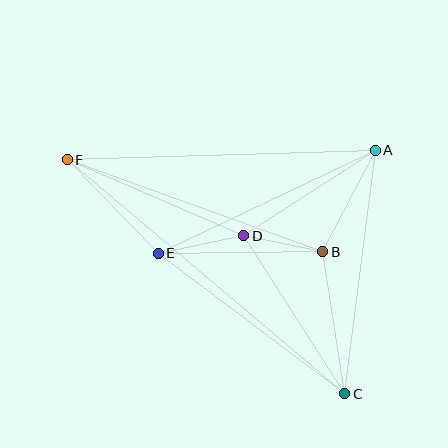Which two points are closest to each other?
Points B and D are closest to each other.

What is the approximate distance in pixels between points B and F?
The distance between B and F is approximately 272 pixels.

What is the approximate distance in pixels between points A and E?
The distance between A and E is approximately 240 pixels.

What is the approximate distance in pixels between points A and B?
The distance between A and B is approximately 114 pixels.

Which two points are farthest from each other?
Points C and F are farthest from each other.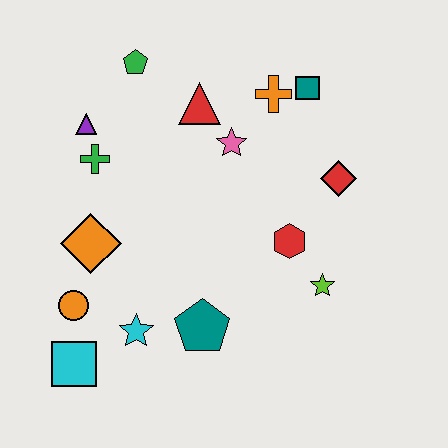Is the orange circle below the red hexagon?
Yes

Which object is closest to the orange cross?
The teal square is closest to the orange cross.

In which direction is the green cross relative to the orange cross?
The green cross is to the left of the orange cross.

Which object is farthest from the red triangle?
The cyan square is farthest from the red triangle.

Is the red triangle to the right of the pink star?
No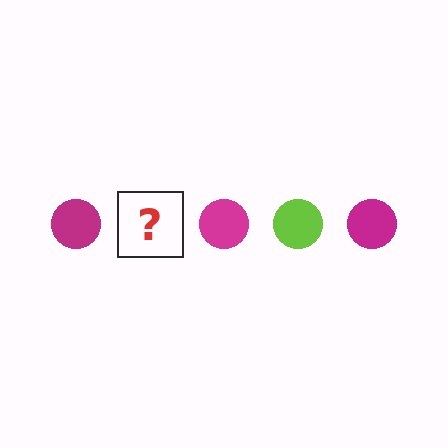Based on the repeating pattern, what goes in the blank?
The blank should be a lime circle.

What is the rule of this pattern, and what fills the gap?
The rule is that the pattern cycles through magenta, lime circles. The gap should be filled with a lime circle.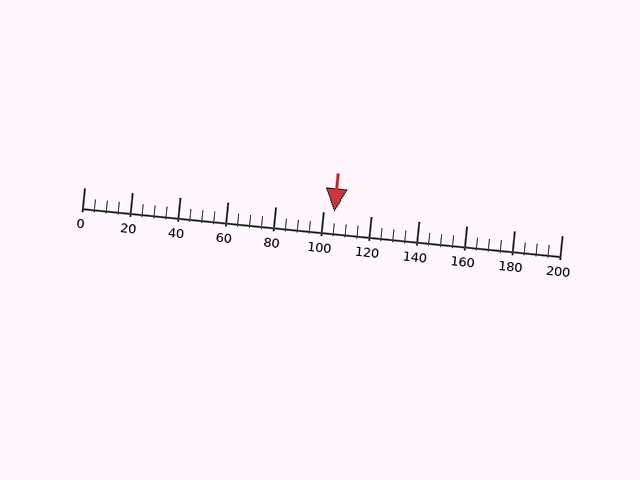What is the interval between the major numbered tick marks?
The major tick marks are spaced 20 units apart.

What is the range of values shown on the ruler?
The ruler shows values from 0 to 200.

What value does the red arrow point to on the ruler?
The red arrow points to approximately 105.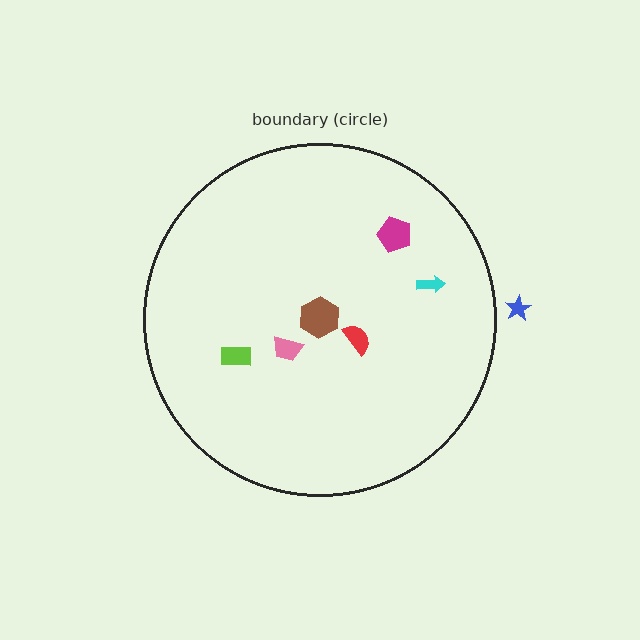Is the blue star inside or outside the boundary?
Outside.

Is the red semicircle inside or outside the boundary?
Inside.